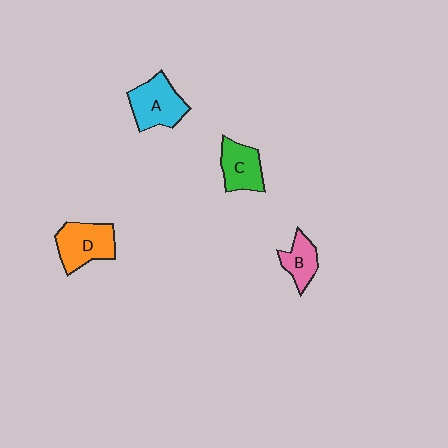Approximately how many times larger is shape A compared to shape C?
Approximately 1.3 times.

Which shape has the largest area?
Shape D (orange).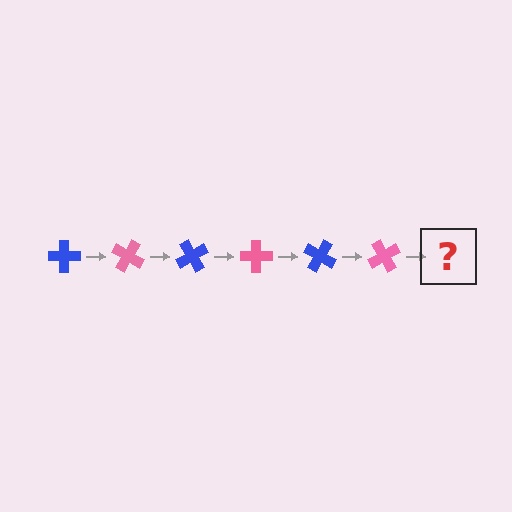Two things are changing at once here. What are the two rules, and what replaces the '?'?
The two rules are that it rotates 30 degrees each step and the color cycles through blue and pink. The '?' should be a blue cross, rotated 180 degrees from the start.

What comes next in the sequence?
The next element should be a blue cross, rotated 180 degrees from the start.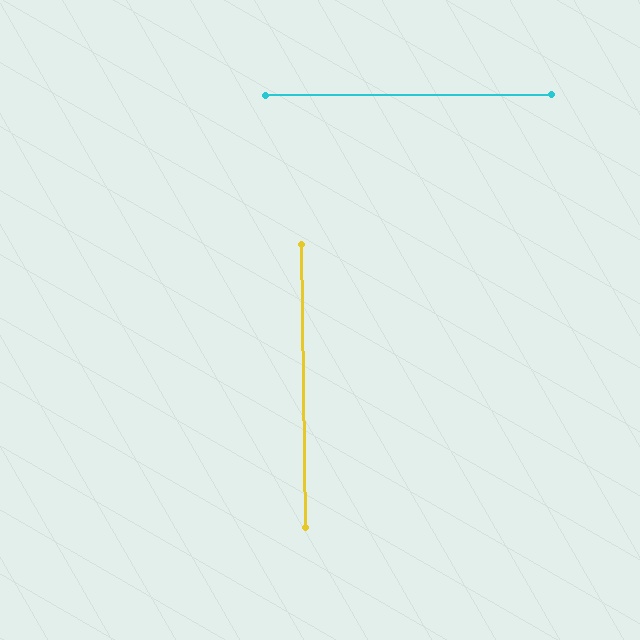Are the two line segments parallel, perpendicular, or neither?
Perpendicular — they meet at approximately 89°.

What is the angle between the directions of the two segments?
Approximately 89 degrees.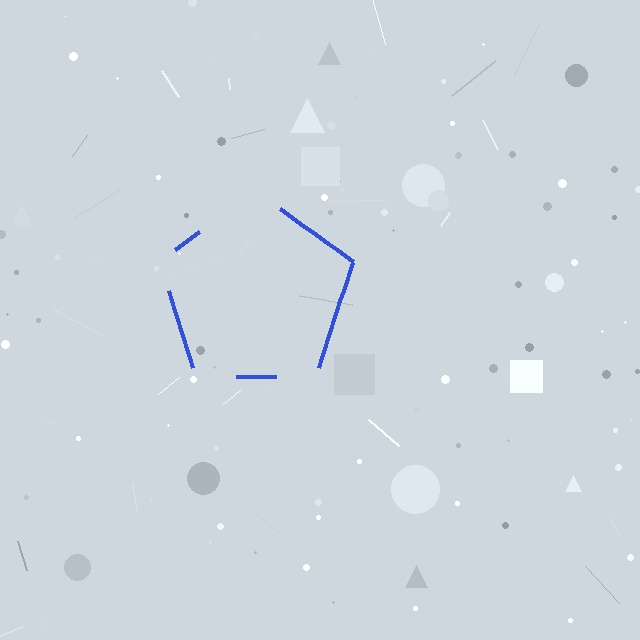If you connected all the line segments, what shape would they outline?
They would outline a pentagon.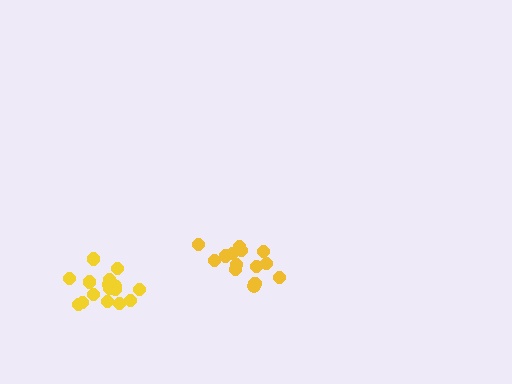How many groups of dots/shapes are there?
There are 2 groups.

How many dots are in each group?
Group 1: 16 dots, Group 2: 15 dots (31 total).